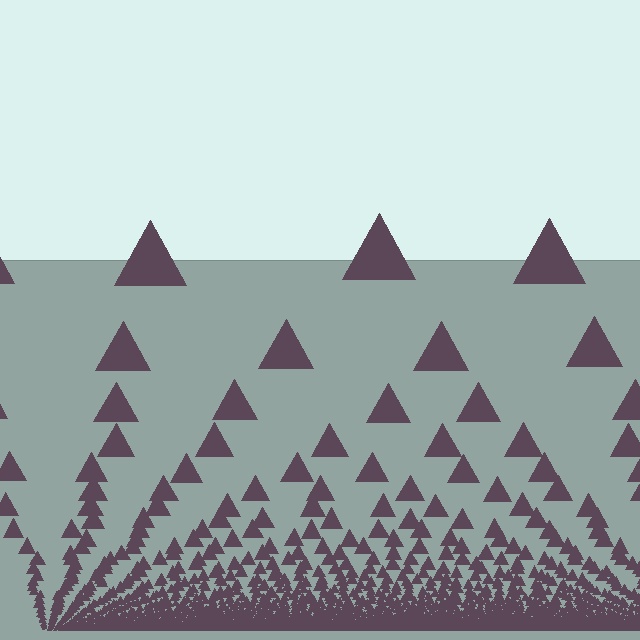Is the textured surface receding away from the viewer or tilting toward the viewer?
The surface appears to tilt toward the viewer. Texture elements get larger and sparser toward the top.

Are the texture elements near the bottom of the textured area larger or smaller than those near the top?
Smaller. The gradient is inverted — elements near the bottom are smaller and denser.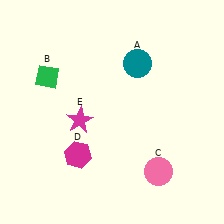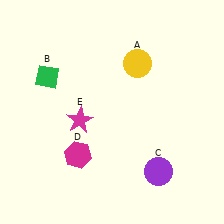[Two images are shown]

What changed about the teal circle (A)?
In Image 1, A is teal. In Image 2, it changed to yellow.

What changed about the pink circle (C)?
In Image 1, C is pink. In Image 2, it changed to purple.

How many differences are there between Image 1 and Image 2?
There are 2 differences between the two images.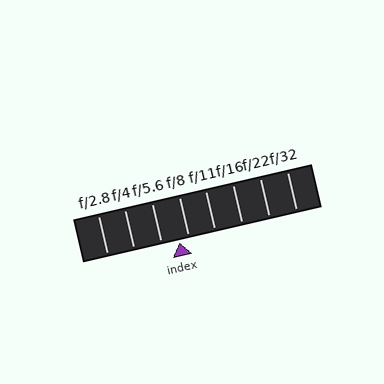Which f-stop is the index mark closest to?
The index mark is closest to f/8.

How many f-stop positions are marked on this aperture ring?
There are 8 f-stop positions marked.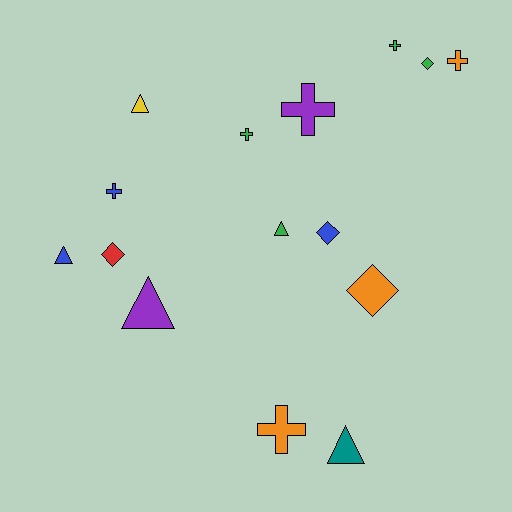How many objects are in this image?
There are 15 objects.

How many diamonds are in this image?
There are 4 diamonds.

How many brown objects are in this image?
There are no brown objects.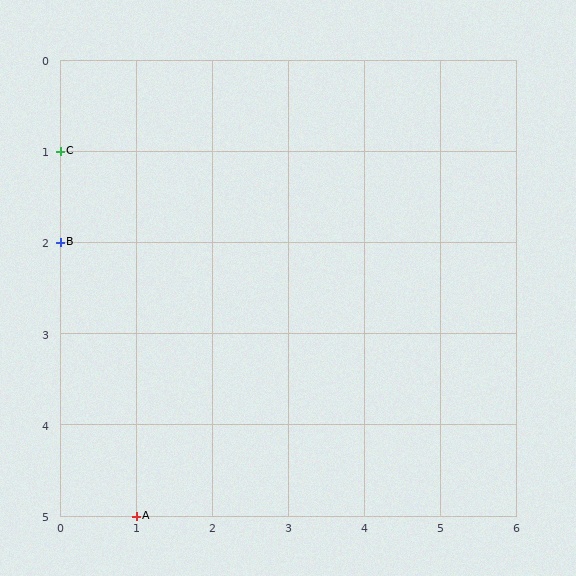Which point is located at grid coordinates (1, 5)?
Point A is at (1, 5).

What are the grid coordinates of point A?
Point A is at grid coordinates (1, 5).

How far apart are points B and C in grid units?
Points B and C are 1 row apart.